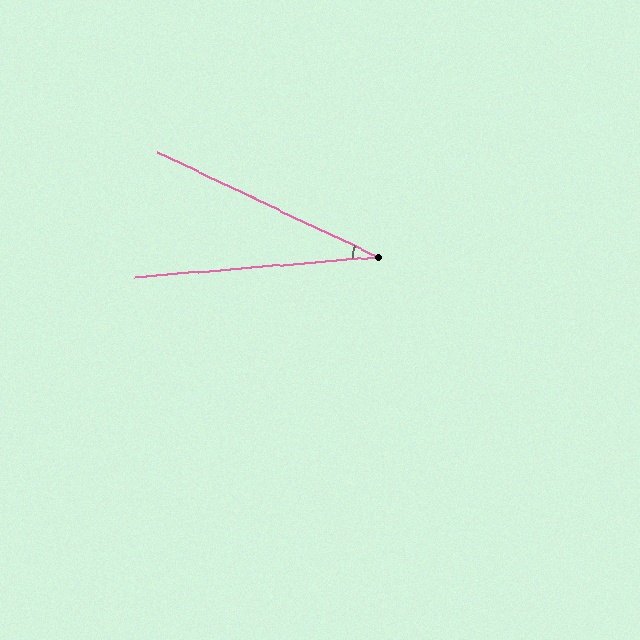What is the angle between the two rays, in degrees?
Approximately 30 degrees.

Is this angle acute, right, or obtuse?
It is acute.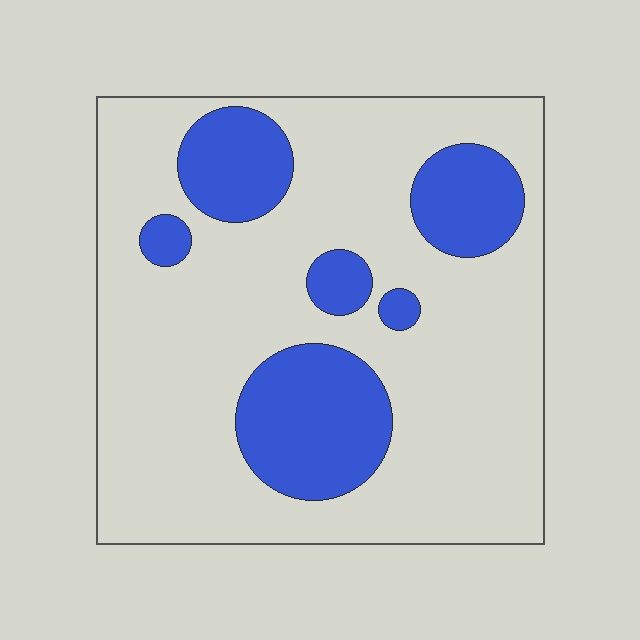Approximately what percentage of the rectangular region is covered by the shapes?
Approximately 25%.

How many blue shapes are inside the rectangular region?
6.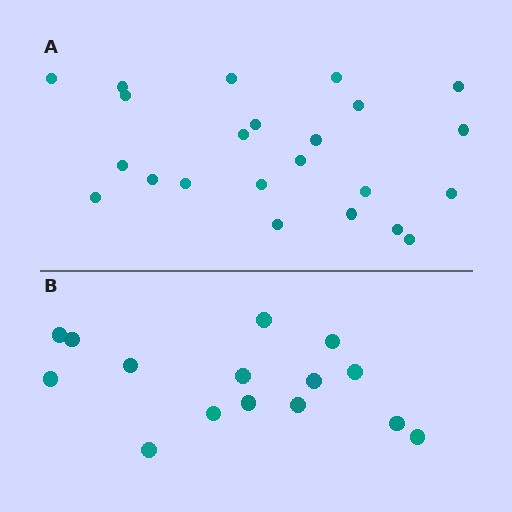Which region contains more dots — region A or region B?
Region A (the top region) has more dots.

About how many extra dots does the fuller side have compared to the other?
Region A has roughly 8 or so more dots than region B.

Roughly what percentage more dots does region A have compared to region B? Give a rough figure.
About 55% more.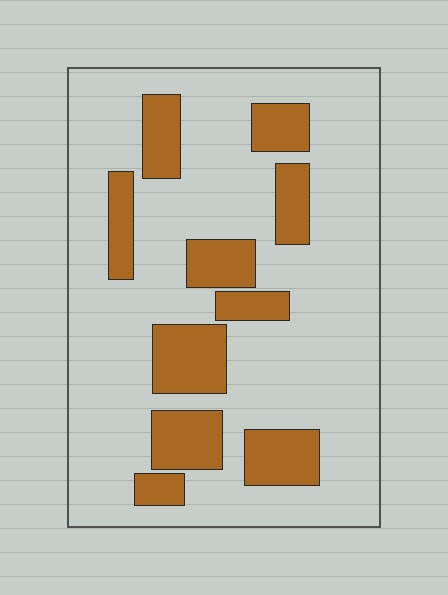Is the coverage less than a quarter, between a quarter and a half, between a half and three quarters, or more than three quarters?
Less than a quarter.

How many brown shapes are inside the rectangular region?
10.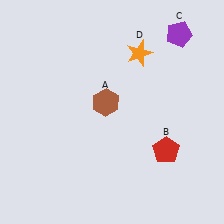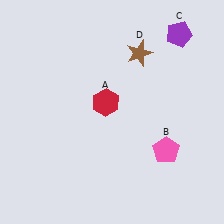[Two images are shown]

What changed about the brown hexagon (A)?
In Image 1, A is brown. In Image 2, it changed to red.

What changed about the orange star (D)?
In Image 1, D is orange. In Image 2, it changed to brown.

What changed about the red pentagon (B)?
In Image 1, B is red. In Image 2, it changed to pink.